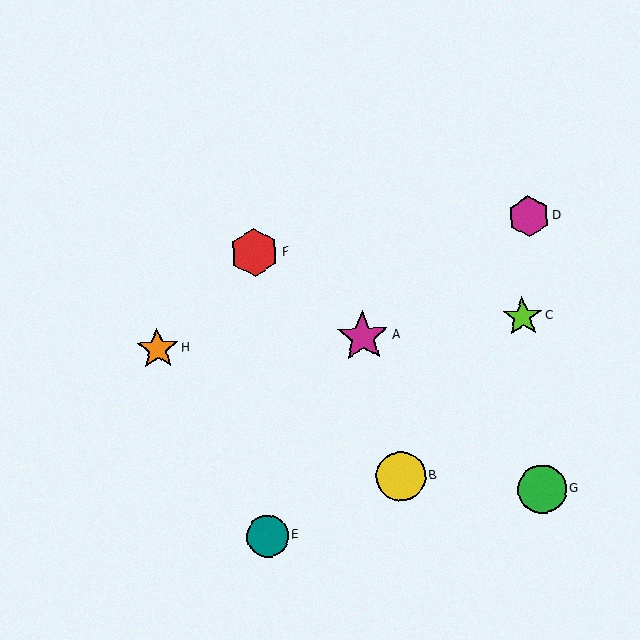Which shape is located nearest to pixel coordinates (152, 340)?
The orange star (labeled H) at (157, 349) is nearest to that location.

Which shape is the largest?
The magenta star (labeled A) is the largest.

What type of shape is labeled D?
Shape D is a magenta hexagon.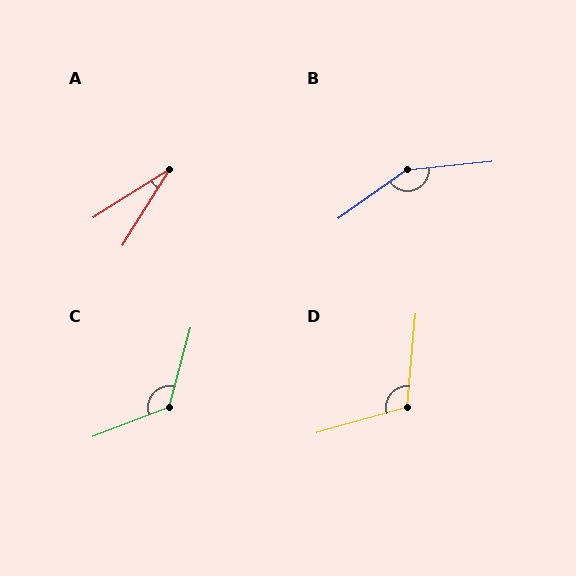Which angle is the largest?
B, at approximately 151 degrees.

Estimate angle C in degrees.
Approximately 126 degrees.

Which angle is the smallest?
A, at approximately 26 degrees.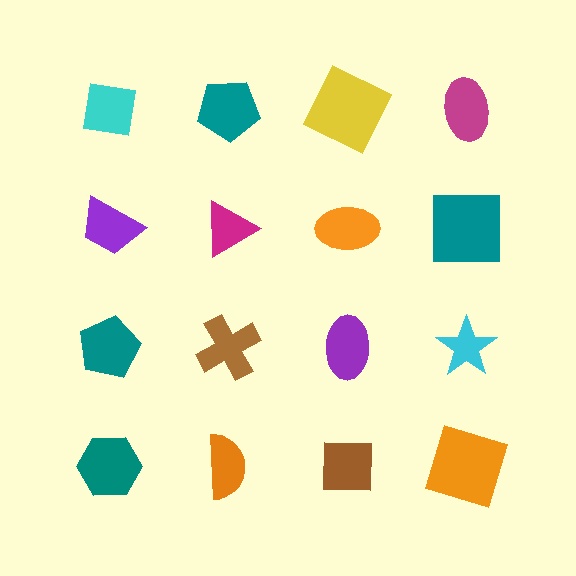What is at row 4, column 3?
A brown square.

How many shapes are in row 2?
4 shapes.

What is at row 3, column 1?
A teal pentagon.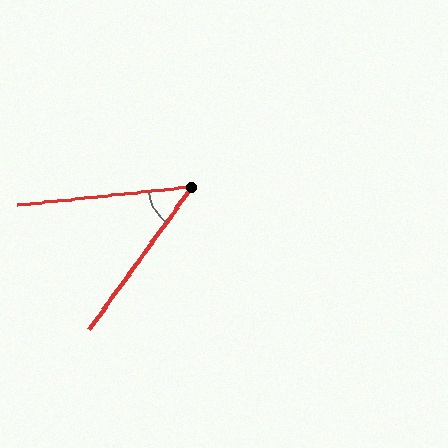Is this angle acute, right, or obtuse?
It is acute.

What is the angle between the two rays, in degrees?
Approximately 48 degrees.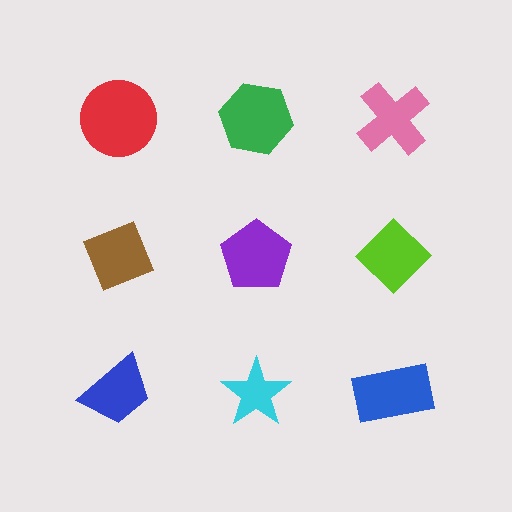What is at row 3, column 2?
A cyan star.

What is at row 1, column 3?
A pink cross.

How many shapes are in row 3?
3 shapes.